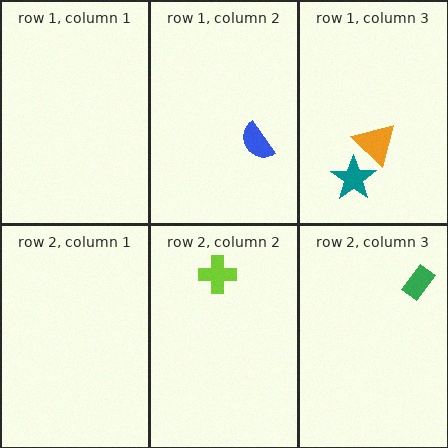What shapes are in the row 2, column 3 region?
The green rectangle.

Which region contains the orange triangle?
The row 1, column 3 region.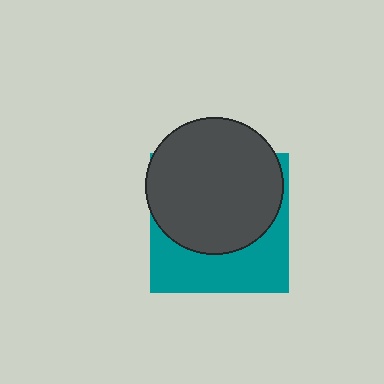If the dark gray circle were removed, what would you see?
You would see the complete teal square.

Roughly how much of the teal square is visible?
A small part of it is visible (roughly 40%).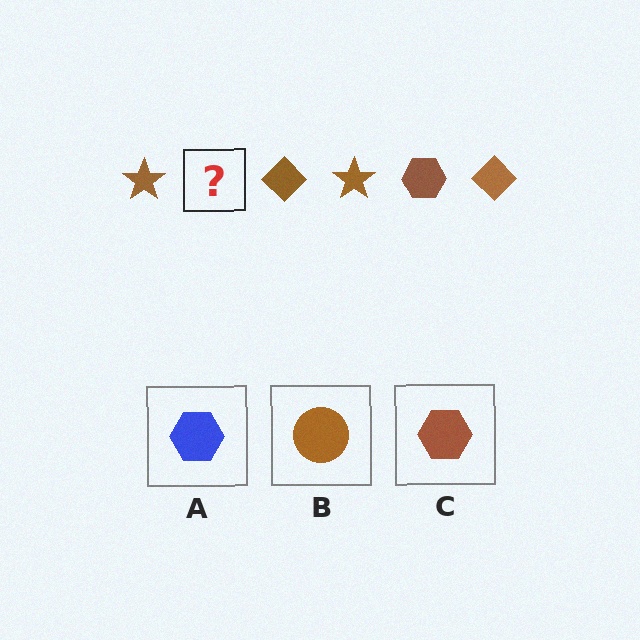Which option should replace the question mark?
Option C.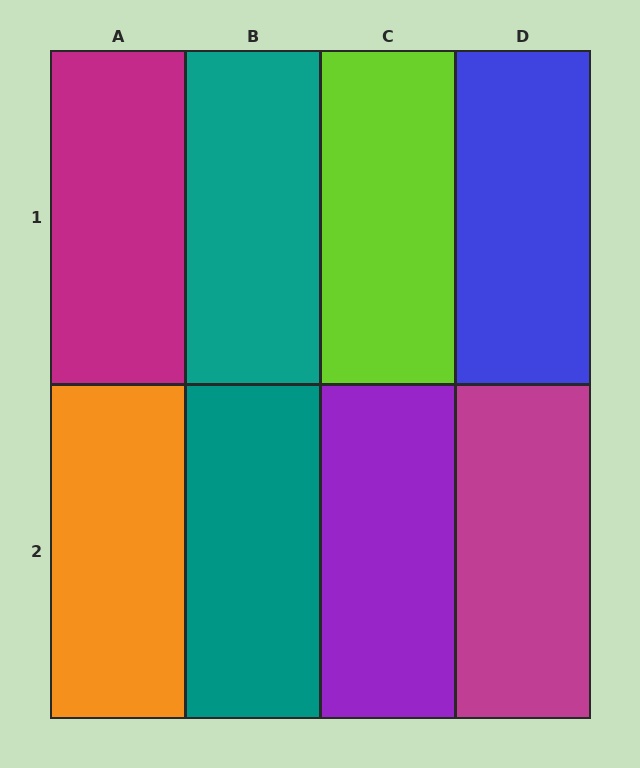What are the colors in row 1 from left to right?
Magenta, teal, lime, blue.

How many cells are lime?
1 cell is lime.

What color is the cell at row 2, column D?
Magenta.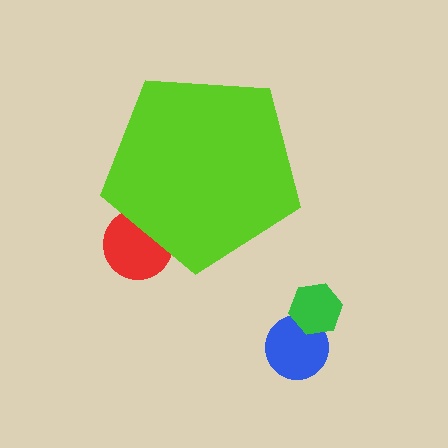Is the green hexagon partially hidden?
No, the green hexagon is fully visible.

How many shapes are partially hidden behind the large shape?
1 shape is partially hidden.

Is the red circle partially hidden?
Yes, the red circle is partially hidden behind the lime pentagon.